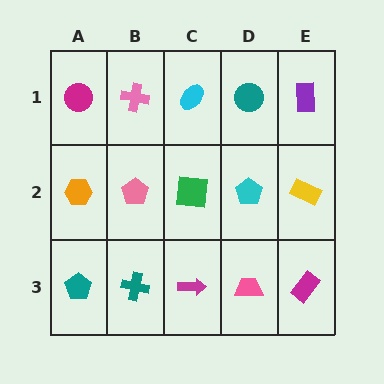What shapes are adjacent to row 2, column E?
A purple rectangle (row 1, column E), a magenta rectangle (row 3, column E), a cyan pentagon (row 2, column D).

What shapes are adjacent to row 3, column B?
A pink pentagon (row 2, column B), a teal pentagon (row 3, column A), a magenta arrow (row 3, column C).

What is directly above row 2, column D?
A teal circle.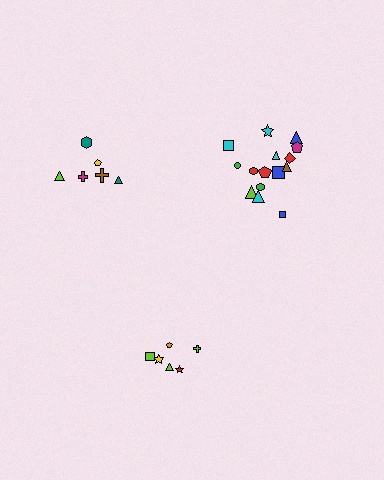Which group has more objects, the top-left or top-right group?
The top-right group.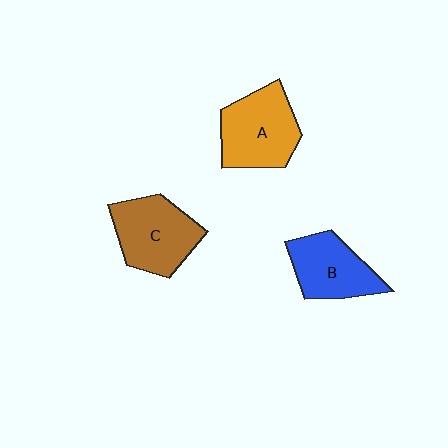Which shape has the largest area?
Shape A (orange).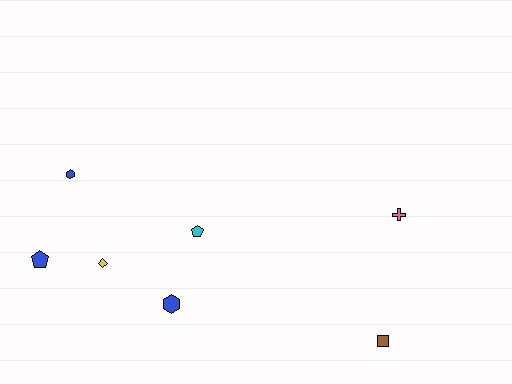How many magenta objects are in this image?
There are no magenta objects.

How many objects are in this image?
There are 7 objects.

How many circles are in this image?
There are no circles.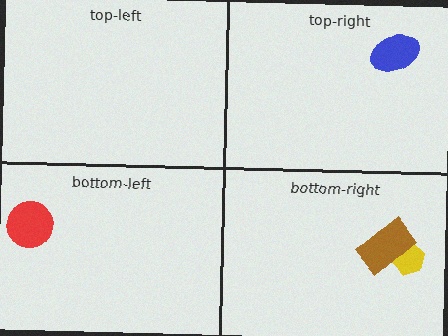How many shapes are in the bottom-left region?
1.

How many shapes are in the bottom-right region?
2.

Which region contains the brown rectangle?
The bottom-right region.